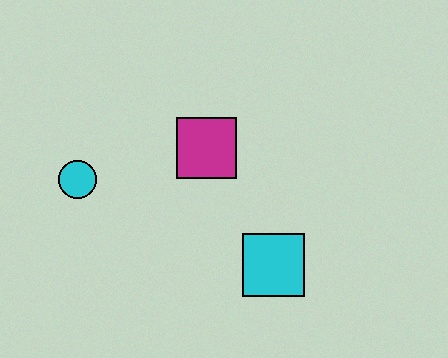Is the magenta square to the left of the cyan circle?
No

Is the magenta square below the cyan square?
No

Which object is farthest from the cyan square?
The cyan circle is farthest from the cyan square.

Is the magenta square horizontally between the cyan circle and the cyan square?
Yes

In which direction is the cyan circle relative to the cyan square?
The cyan circle is to the left of the cyan square.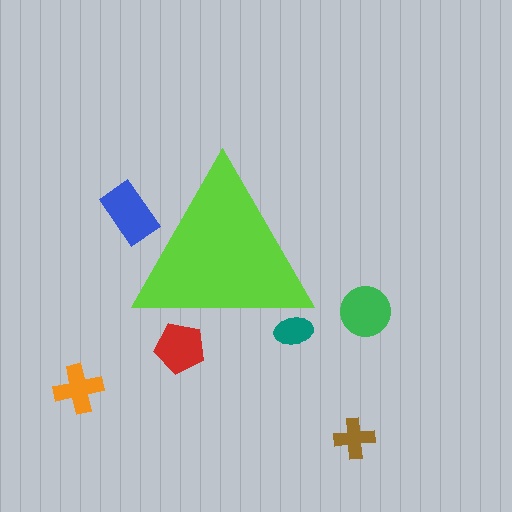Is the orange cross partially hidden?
No, the orange cross is fully visible.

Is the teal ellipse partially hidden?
Yes, the teal ellipse is partially hidden behind the lime triangle.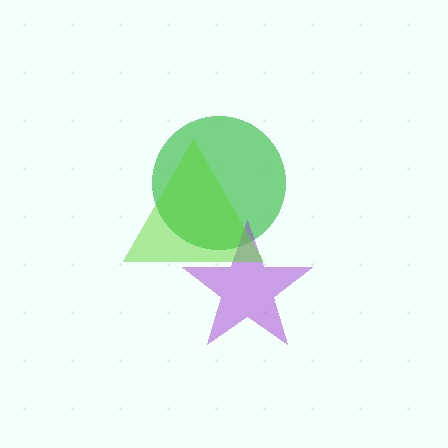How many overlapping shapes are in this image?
There are 3 overlapping shapes in the image.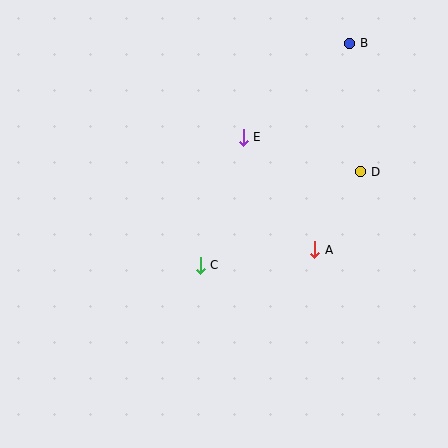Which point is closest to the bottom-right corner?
Point A is closest to the bottom-right corner.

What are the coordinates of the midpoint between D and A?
The midpoint between D and A is at (338, 211).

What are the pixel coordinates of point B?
Point B is at (350, 43).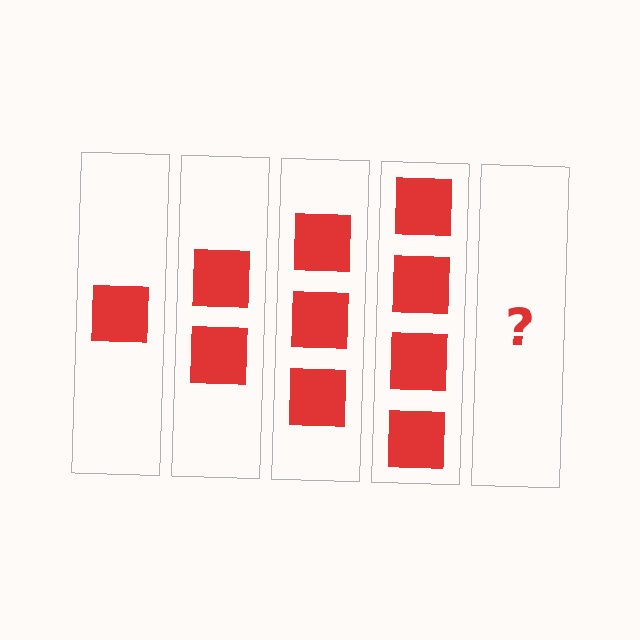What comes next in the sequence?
The next element should be 5 squares.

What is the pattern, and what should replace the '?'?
The pattern is that each step adds one more square. The '?' should be 5 squares.